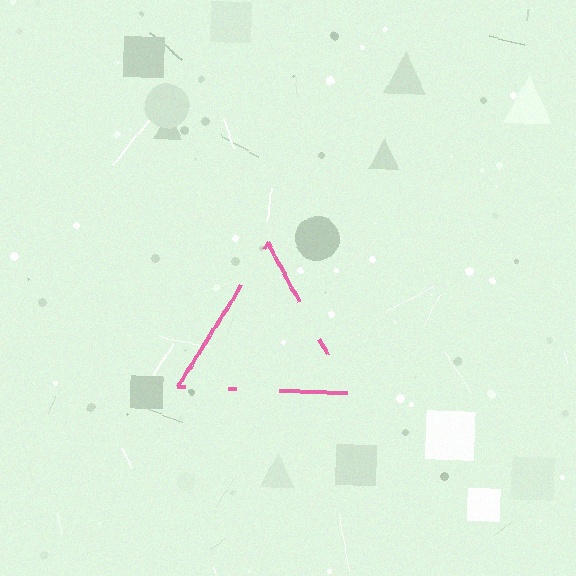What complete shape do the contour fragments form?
The contour fragments form a triangle.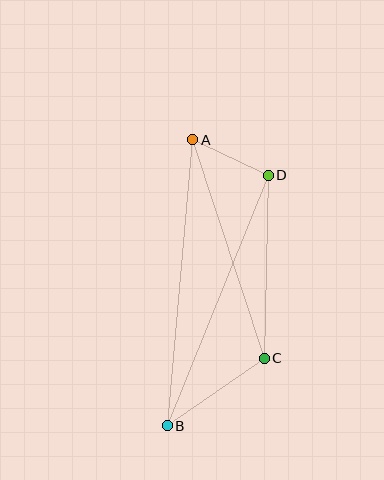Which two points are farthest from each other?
Points A and B are farthest from each other.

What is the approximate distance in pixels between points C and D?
The distance between C and D is approximately 183 pixels.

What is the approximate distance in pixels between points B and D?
The distance between B and D is approximately 270 pixels.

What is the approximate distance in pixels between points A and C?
The distance between A and C is approximately 230 pixels.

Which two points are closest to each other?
Points A and D are closest to each other.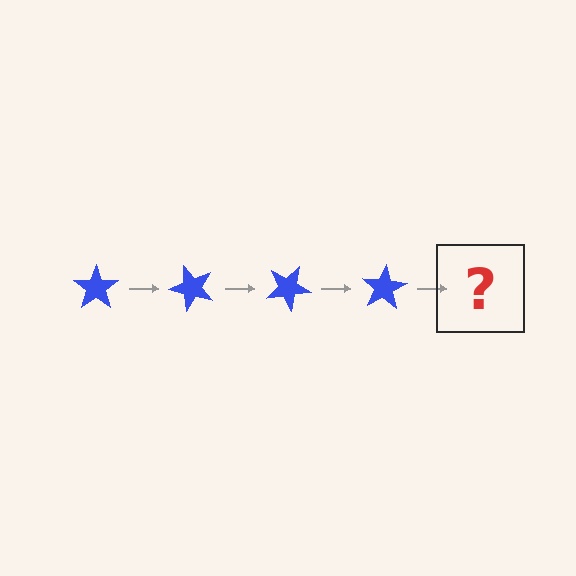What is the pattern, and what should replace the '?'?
The pattern is that the star rotates 50 degrees each step. The '?' should be a blue star rotated 200 degrees.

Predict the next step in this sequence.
The next step is a blue star rotated 200 degrees.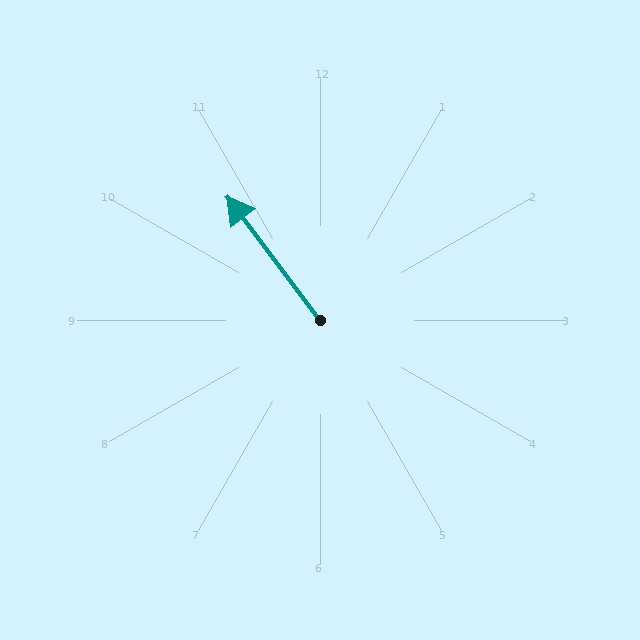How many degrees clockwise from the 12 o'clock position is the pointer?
Approximately 323 degrees.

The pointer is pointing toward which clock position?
Roughly 11 o'clock.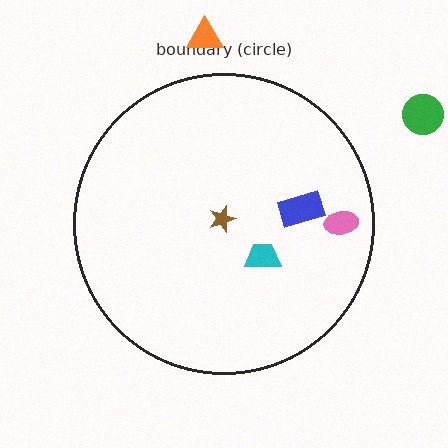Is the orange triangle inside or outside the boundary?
Outside.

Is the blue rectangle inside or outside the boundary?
Inside.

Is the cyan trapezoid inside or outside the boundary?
Inside.